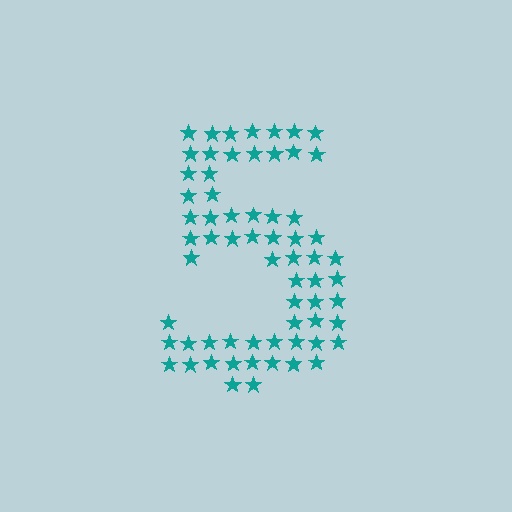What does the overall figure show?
The overall figure shows the digit 5.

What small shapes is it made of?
It is made of small stars.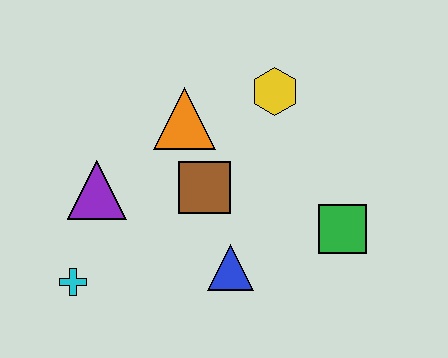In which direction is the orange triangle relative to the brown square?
The orange triangle is above the brown square.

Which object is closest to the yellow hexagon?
The orange triangle is closest to the yellow hexagon.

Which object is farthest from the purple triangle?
The green square is farthest from the purple triangle.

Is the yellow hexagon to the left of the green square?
Yes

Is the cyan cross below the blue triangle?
Yes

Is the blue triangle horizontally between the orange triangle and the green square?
Yes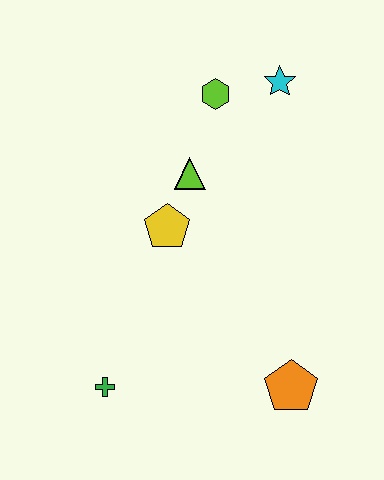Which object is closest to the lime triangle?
The yellow pentagon is closest to the lime triangle.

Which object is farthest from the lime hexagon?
The green cross is farthest from the lime hexagon.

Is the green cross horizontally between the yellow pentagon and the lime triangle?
No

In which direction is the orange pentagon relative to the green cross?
The orange pentagon is to the right of the green cross.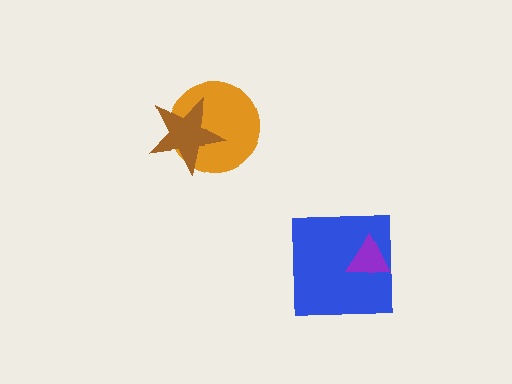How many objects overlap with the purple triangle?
1 object overlaps with the purple triangle.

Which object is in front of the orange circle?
The brown star is in front of the orange circle.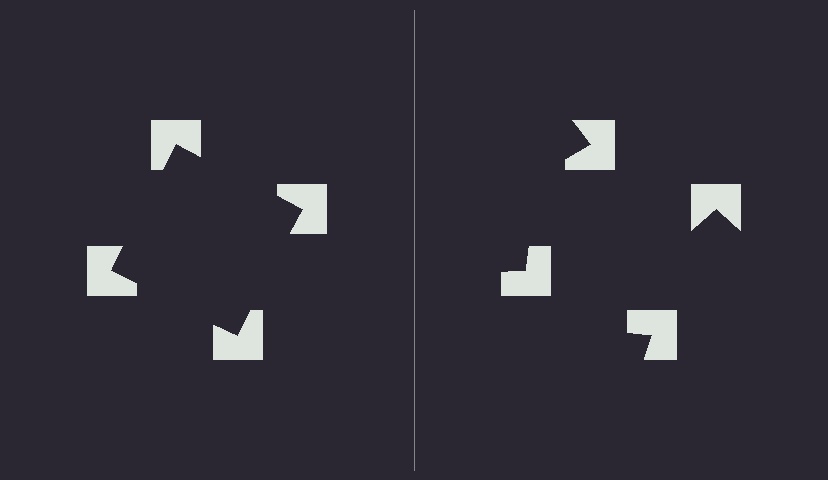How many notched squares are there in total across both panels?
8 — 4 on each side.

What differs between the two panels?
The notched squares are positioned identically on both sides; only the wedge orientations differ. On the left they align to a square; on the right they are misaligned.